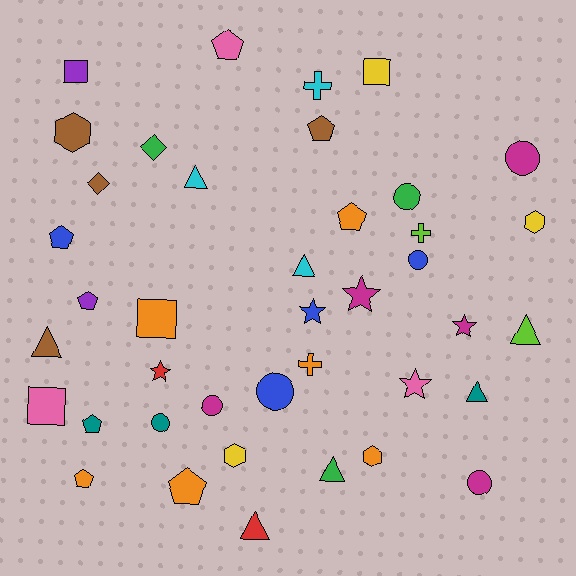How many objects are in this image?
There are 40 objects.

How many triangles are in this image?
There are 7 triangles.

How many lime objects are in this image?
There are 2 lime objects.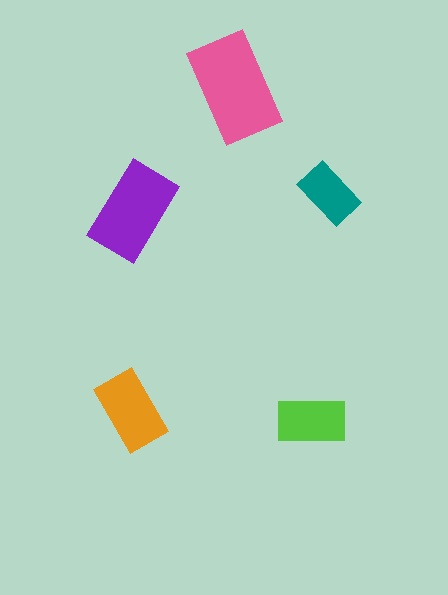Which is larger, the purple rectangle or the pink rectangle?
The pink one.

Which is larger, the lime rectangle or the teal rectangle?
The lime one.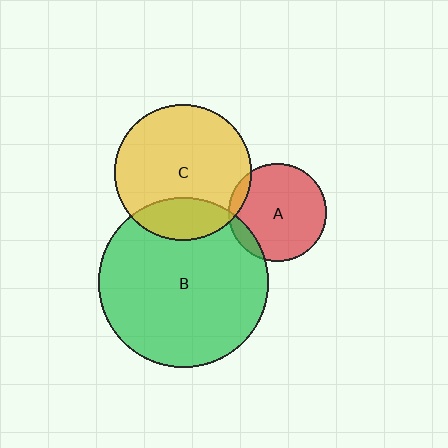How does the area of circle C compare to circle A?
Approximately 1.9 times.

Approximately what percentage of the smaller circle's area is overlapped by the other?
Approximately 5%.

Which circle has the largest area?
Circle B (green).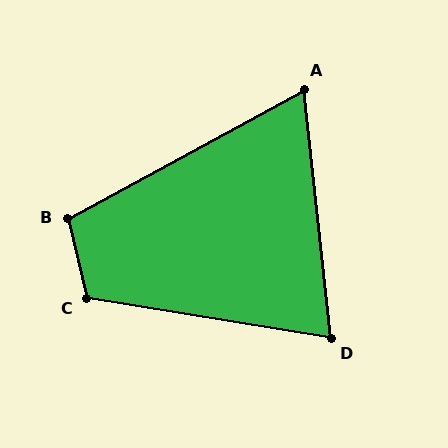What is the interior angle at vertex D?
Approximately 75 degrees (acute).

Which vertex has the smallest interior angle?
A, at approximately 68 degrees.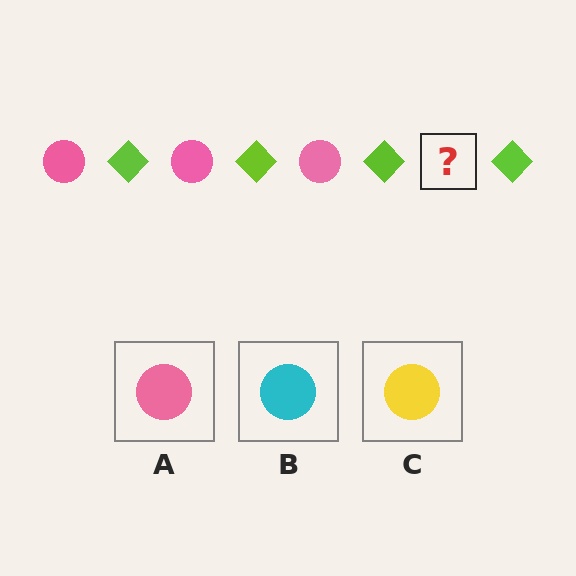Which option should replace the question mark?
Option A.